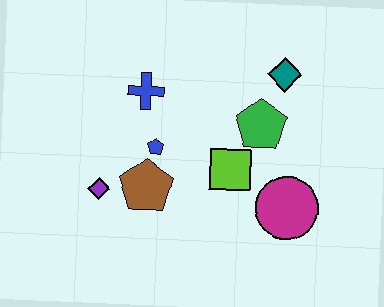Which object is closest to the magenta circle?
The lime square is closest to the magenta circle.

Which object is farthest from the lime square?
The purple diamond is farthest from the lime square.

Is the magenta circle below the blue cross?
Yes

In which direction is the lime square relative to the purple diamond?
The lime square is to the right of the purple diamond.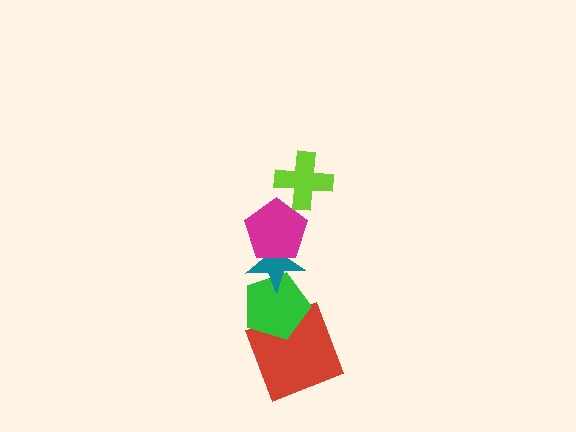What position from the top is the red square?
The red square is 5th from the top.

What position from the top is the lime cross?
The lime cross is 1st from the top.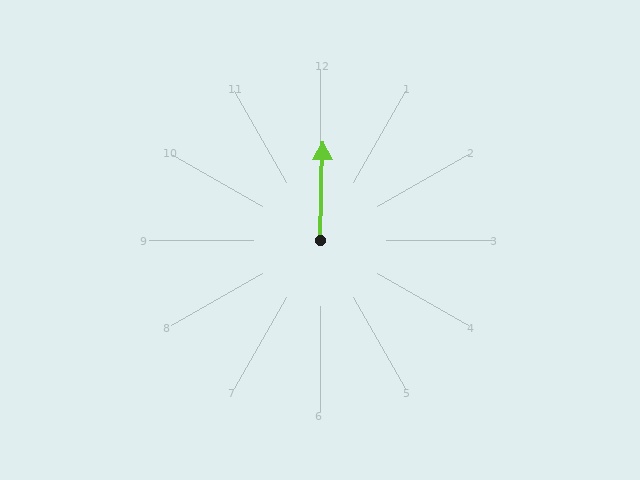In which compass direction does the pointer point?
North.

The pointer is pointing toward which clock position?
Roughly 12 o'clock.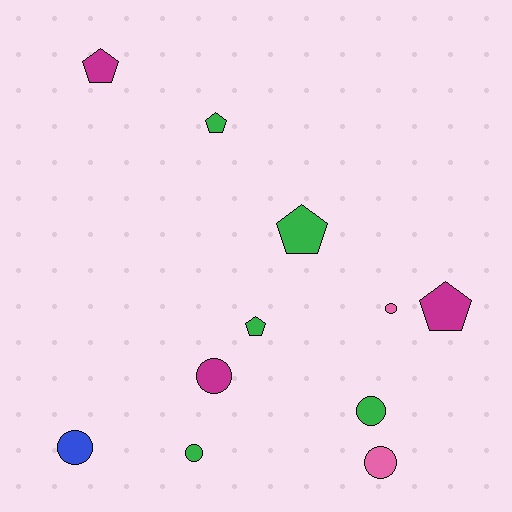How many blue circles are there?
There is 1 blue circle.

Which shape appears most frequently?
Circle, with 6 objects.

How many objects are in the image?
There are 11 objects.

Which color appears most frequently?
Green, with 5 objects.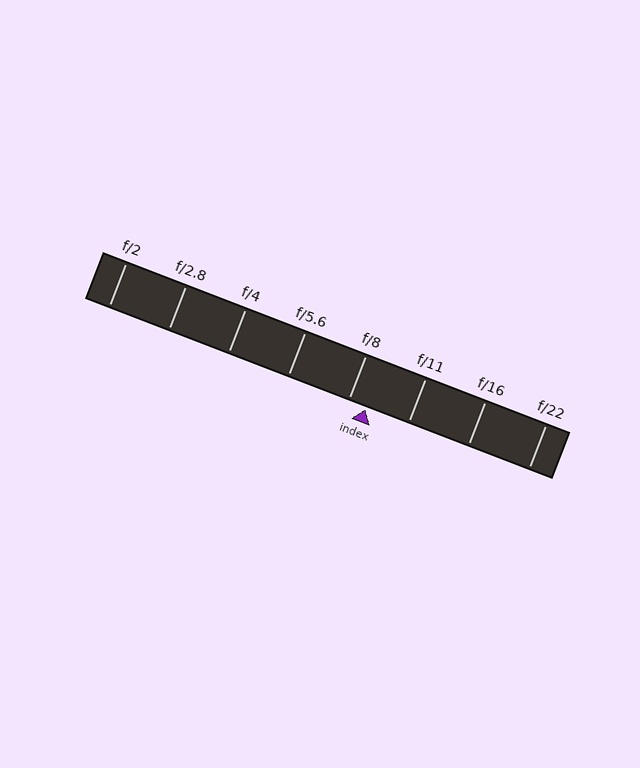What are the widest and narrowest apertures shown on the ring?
The widest aperture shown is f/2 and the narrowest is f/22.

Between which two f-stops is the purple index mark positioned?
The index mark is between f/8 and f/11.